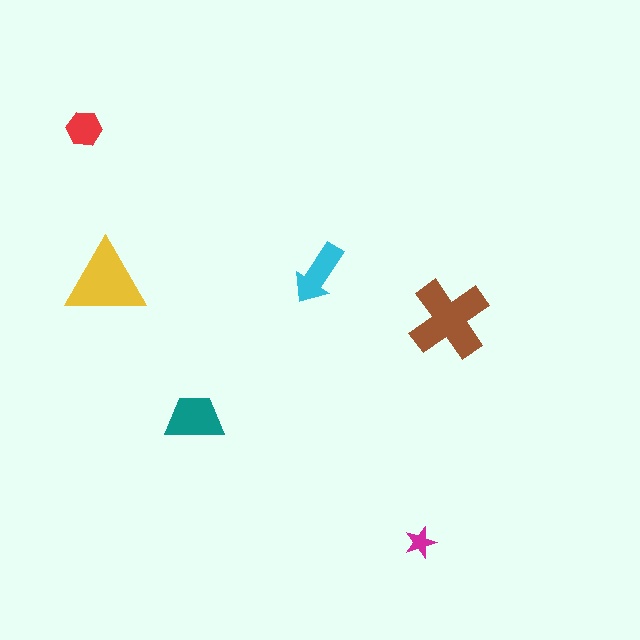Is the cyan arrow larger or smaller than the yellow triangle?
Smaller.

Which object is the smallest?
The magenta star.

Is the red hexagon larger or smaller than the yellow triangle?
Smaller.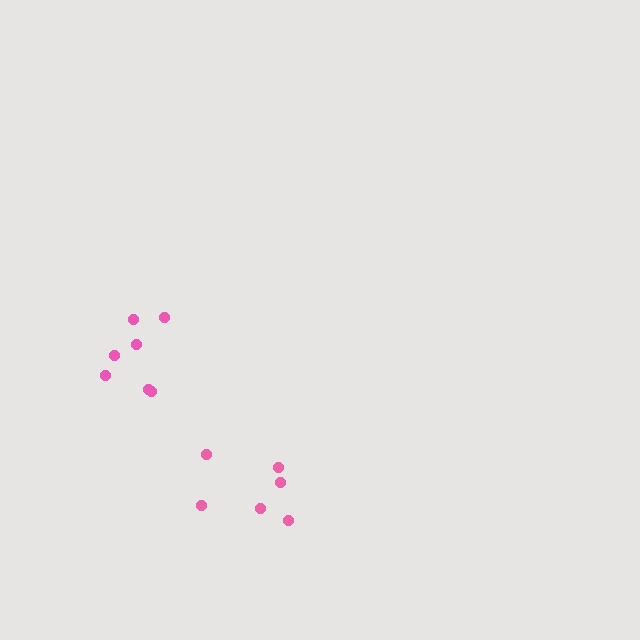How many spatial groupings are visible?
There are 2 spatial groupings.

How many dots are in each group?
Group 1: 6 dots, Group 2: 7 dots (13 total).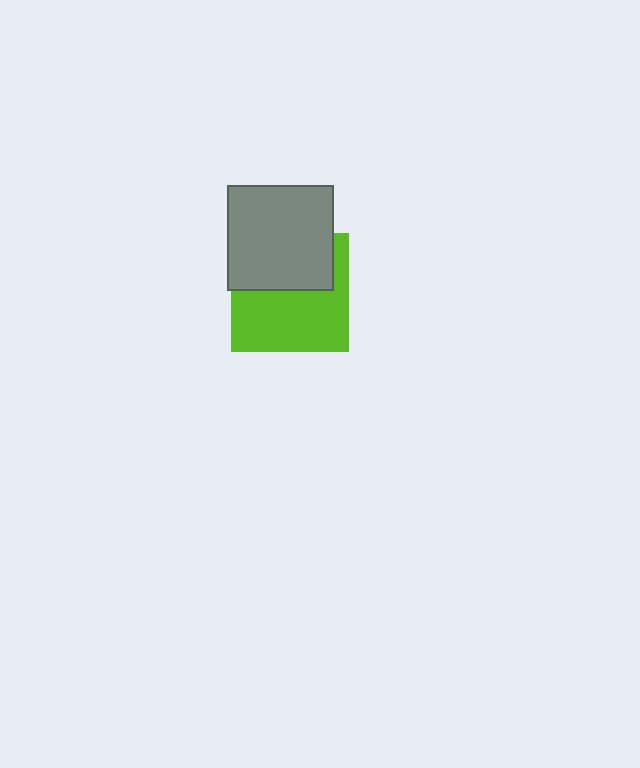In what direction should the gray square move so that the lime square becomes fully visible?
The gray square should move up. That is the shortest direction to clear the overlap and leave the lime square fully visible.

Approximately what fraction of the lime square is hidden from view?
Roughly 42% of the lime square is hidden behind the gray square.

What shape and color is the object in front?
The object in front is a gray square.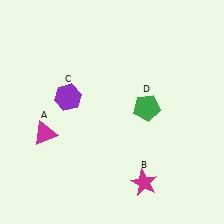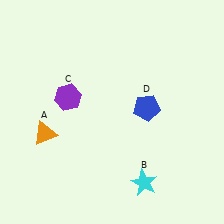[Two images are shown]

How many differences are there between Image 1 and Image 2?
There are 3 differences between the two images.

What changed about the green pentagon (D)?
In Image 1, D is green. In Image 2, it changed to blue.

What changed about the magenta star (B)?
In Image 1, B is magenta. In Image 2, it changed to cyan.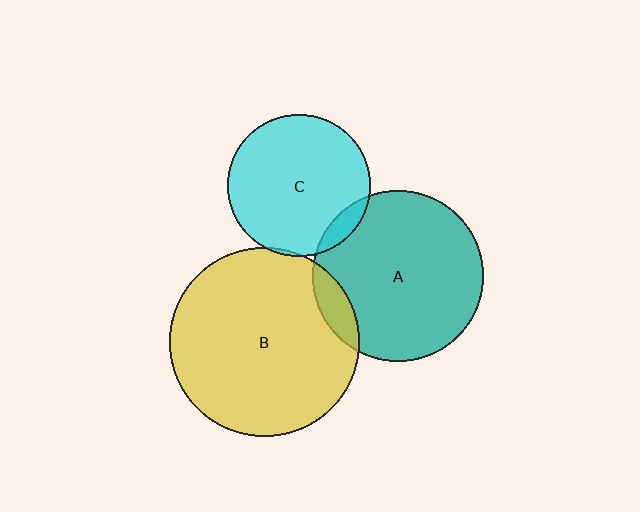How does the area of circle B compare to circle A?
Approximately 1.2 times.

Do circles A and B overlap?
Yes.